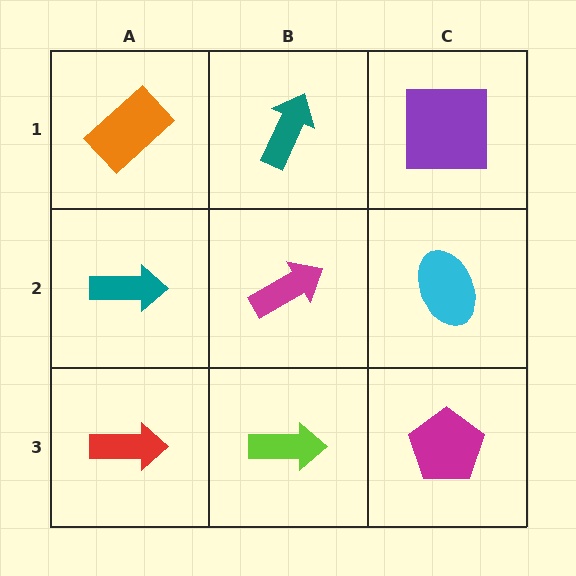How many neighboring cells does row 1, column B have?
3.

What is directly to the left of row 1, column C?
A teal arrow.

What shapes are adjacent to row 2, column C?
A purple square (row 1, column C), a magenta pentagon (row 3, column C), a magenta arrow (row 2, column B).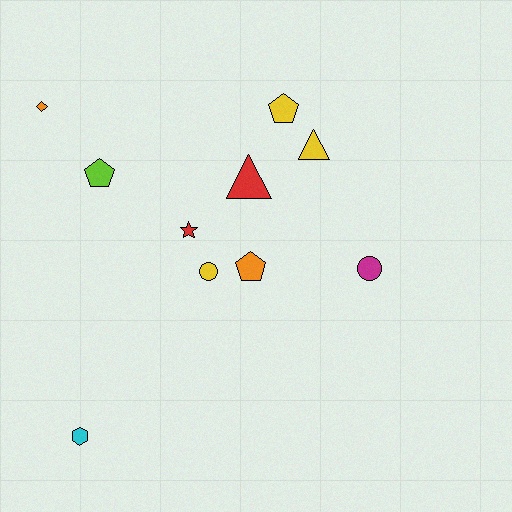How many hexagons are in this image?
There is 1 hexagon.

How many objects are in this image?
There are 10 objects.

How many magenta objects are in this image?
There is 1 magenta object.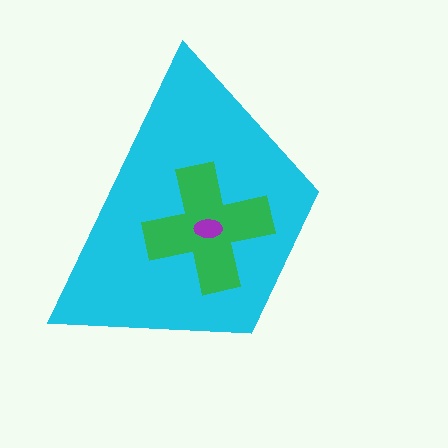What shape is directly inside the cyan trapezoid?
The green cross.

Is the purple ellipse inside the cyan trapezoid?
Yes.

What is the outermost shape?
The cyan trapezoid.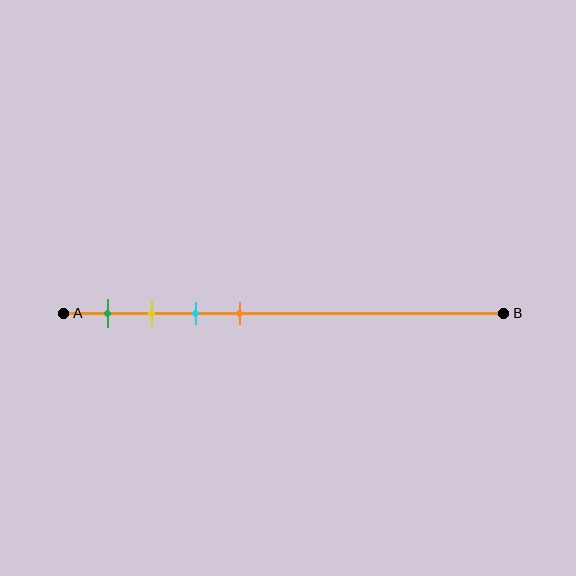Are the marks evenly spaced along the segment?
Yes, the marks are approximately evenly spaced.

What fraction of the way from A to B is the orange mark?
The orange mark is approximately 40% (0.4) of the way from A to B.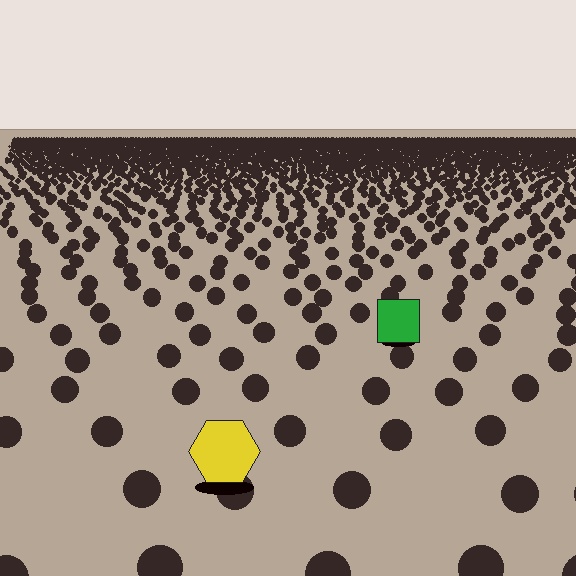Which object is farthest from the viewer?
The green square is farthest from the viewer. It appears smaller and the ground texture around it is denser.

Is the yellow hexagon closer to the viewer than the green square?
Yes. The yellow hexagon is closer — you can tell from the texture gradient: the ground texture is coarser near it.